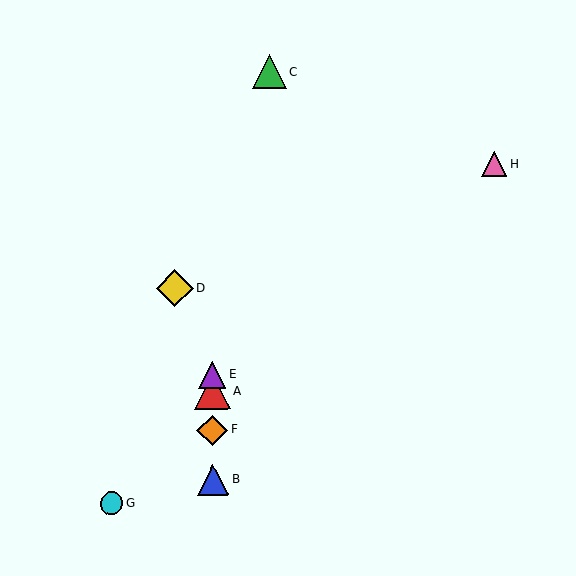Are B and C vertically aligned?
No, B is at x≈213 and C is at x≈270.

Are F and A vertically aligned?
Yes, both are at x≈212.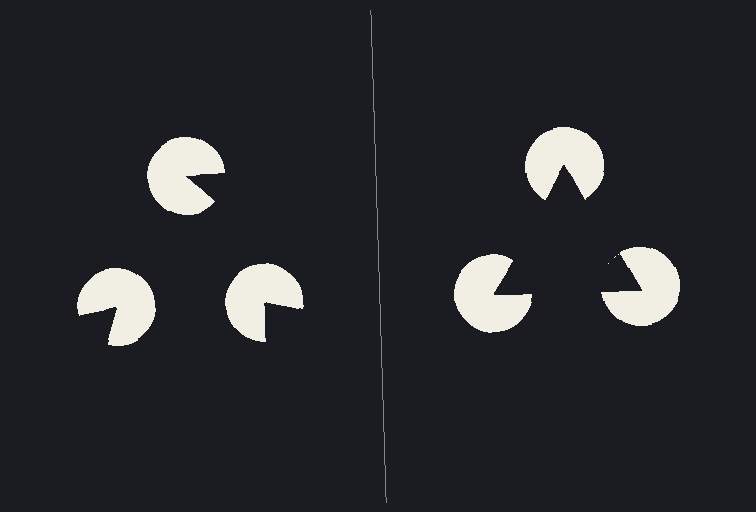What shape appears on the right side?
An illusory triangle.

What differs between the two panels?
The pac-man discs are positioned identically on both sides; only the wedge orientations differ. On the right they align to a triangle; on the left they are misaligned.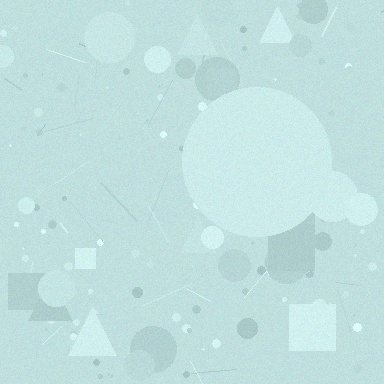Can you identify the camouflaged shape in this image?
The camouflaged shape is a circle.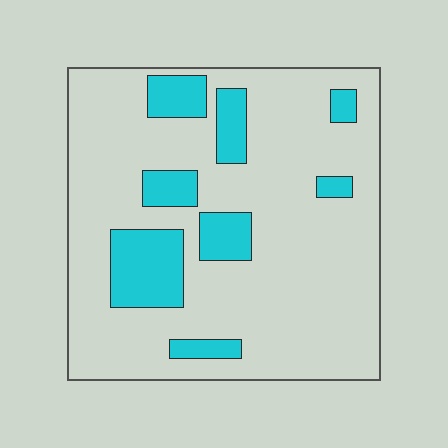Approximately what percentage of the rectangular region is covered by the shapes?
Approximately 20%.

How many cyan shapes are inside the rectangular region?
8.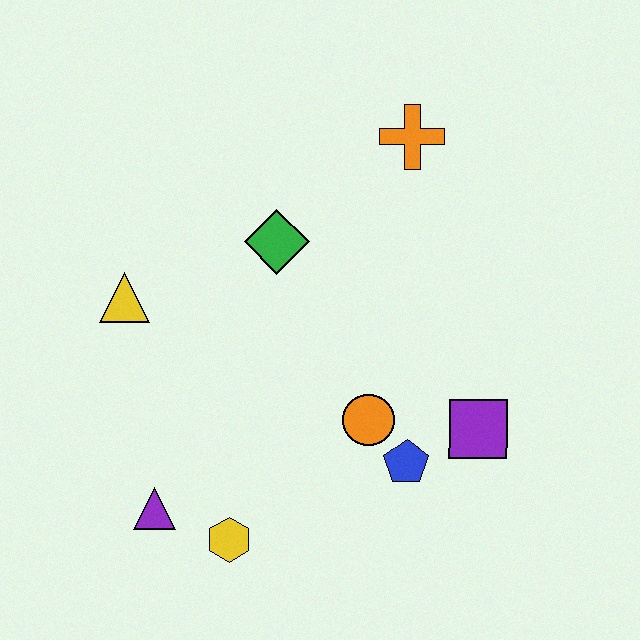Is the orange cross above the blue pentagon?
Yes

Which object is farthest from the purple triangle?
The orange cross is farthest from the purple triangle.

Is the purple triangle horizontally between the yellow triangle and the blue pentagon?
Yes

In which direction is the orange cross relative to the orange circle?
The orange cross is above the orange circle.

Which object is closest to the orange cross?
The green diamond is closest to the orange cross.